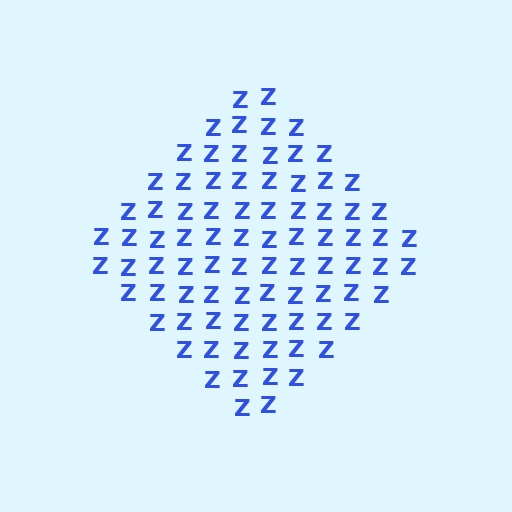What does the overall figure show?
The overall figure shows a diamond.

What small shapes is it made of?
It is made of small letter Z's.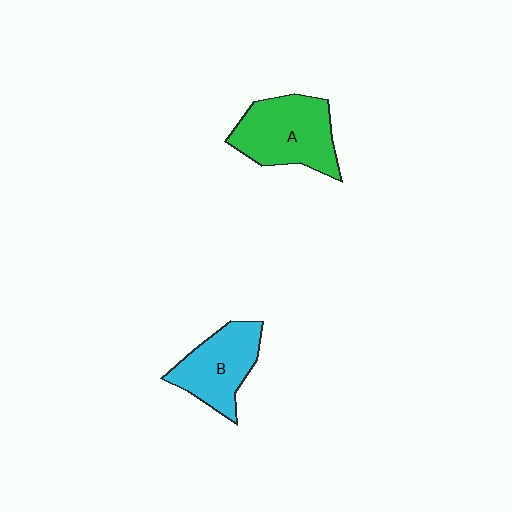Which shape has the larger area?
Shape A (green).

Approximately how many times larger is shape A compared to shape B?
Approximately 1.2 times.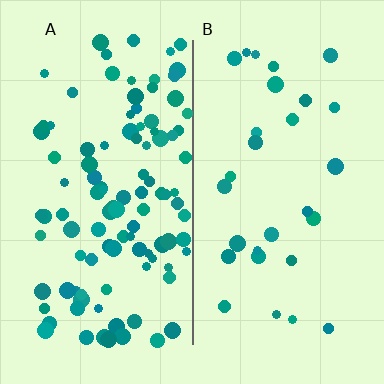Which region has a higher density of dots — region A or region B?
A (the left).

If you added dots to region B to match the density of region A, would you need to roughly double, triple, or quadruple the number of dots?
Approximately quadruple.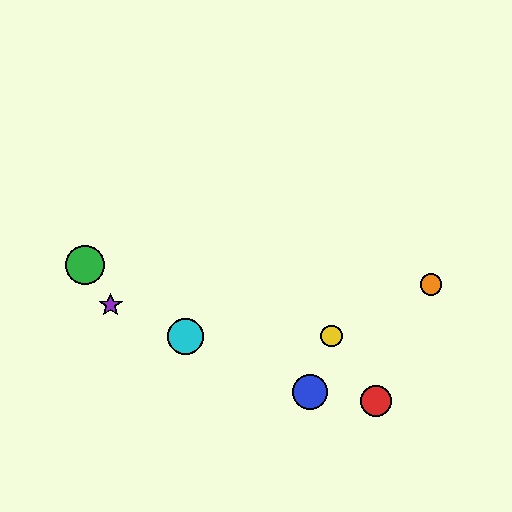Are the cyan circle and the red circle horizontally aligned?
No, the cyan circle is at y≈336 and the red circle is at y≈401.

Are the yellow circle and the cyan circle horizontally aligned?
Yes, both are at y≈336.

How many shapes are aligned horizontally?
2 shapes (the yellow circle, the cyan circle) are aligned horizontally.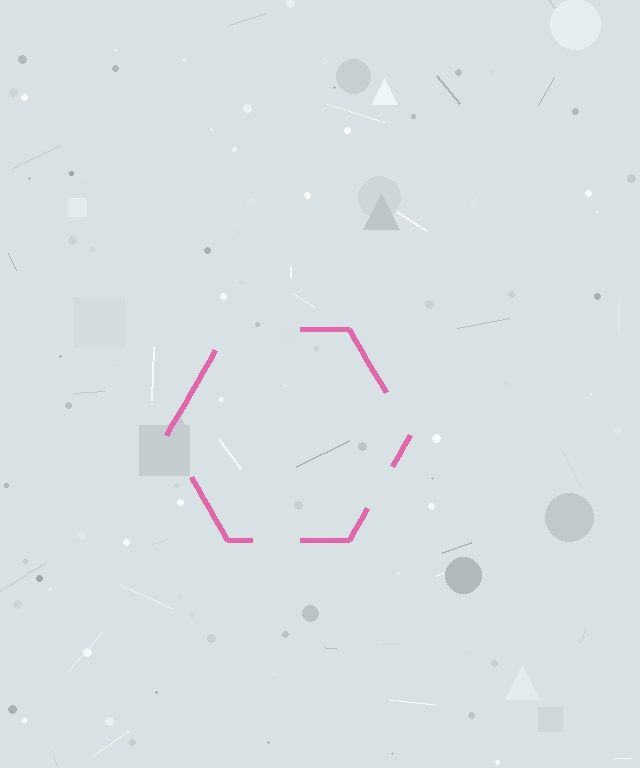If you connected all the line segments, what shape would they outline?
They would outline a hexagon.